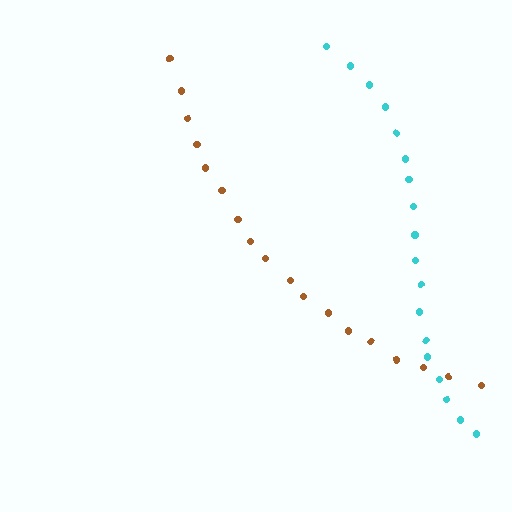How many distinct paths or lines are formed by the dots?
There are 2 distinct paths.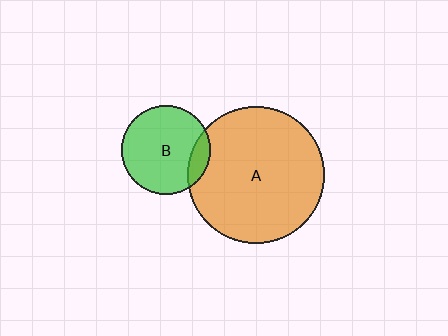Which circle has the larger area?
Circle A (orange).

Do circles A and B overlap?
Yes.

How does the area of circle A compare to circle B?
Approximately 2.4 times.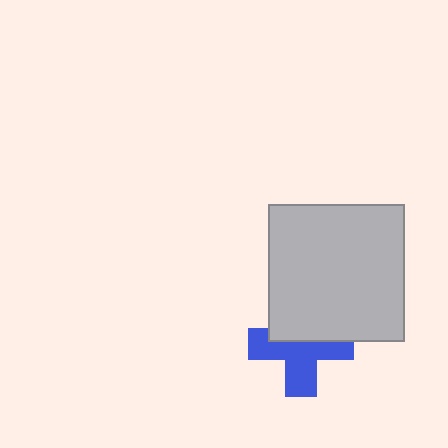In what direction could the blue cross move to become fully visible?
The blue cross could move down. That would shift it out from behind the light gray square entirely.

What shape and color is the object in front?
The object in front is a light gray square.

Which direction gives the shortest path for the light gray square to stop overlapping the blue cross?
Moving up gives the shortest separation.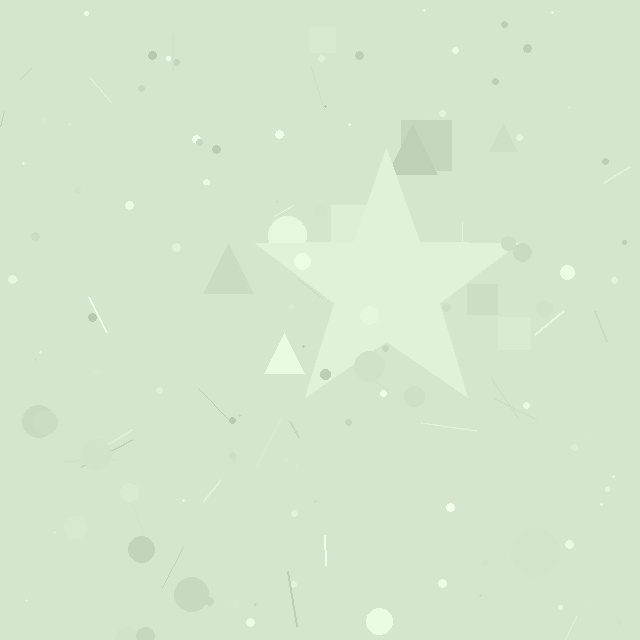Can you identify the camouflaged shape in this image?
The camouflaged shape is a star.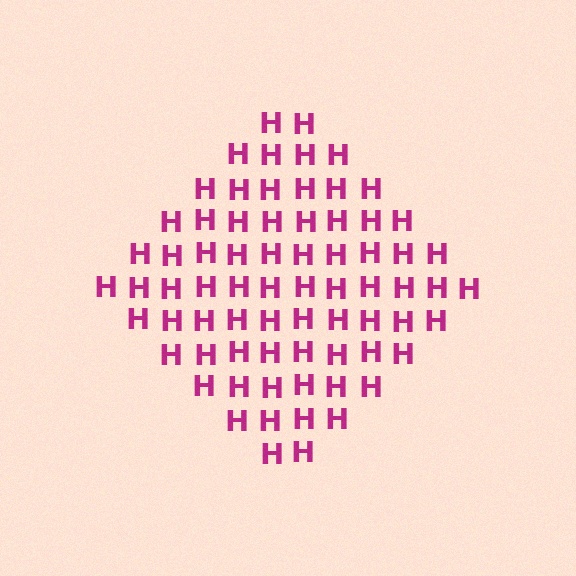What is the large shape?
The large shape is a diamond.